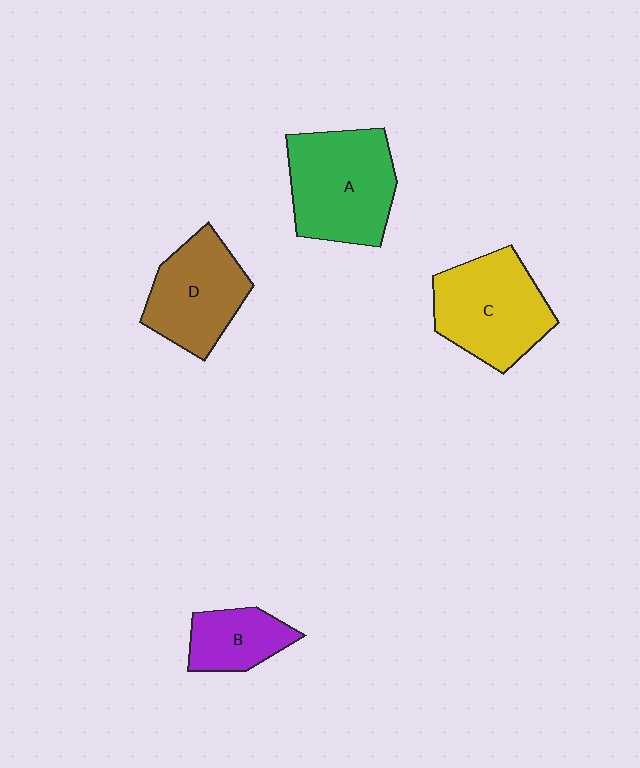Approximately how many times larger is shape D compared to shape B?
Approximately 1.6 times.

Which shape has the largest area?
Shape A (green).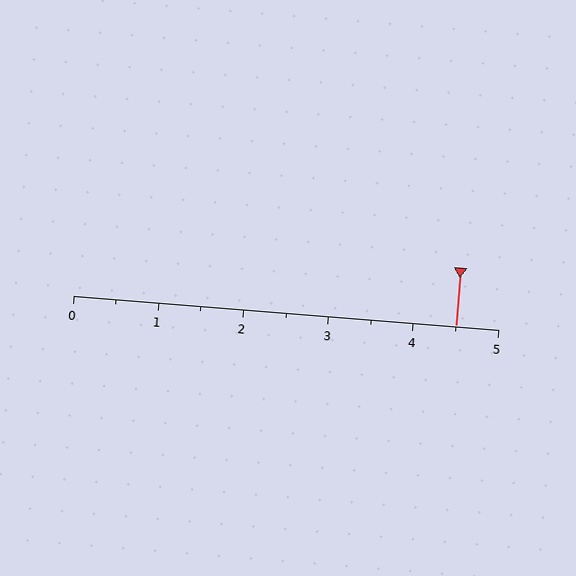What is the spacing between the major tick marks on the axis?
The major ticks are spaced 1 apart.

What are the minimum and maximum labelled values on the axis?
The axis runs from 0 to 5.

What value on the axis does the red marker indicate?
The marker indicates approximately 4.5.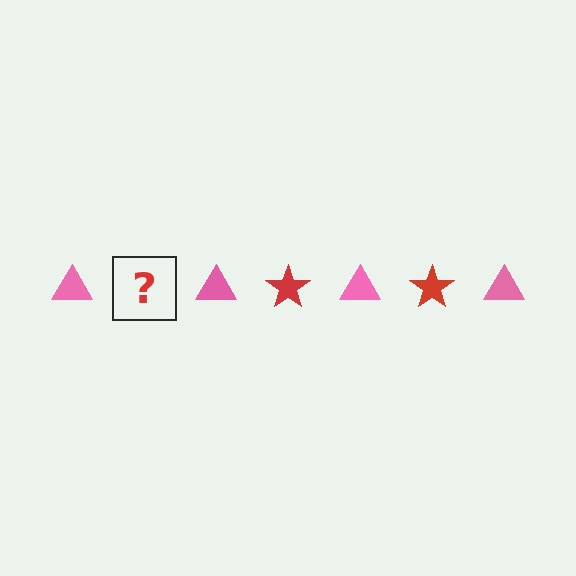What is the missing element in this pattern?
The missing element is a red star.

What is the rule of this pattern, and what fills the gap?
The rule is that the pattern alternates between pink triangle and red star. The gap should be filled with a red star.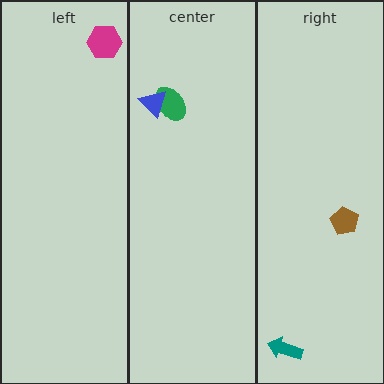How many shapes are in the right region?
2.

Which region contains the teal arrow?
The right region.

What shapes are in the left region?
The magenta hexagon.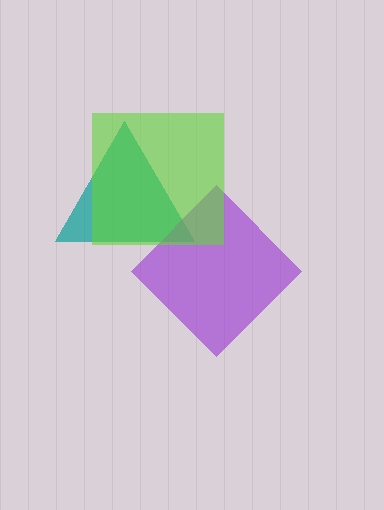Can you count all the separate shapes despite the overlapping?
Yes, there are 3 separate shapes.